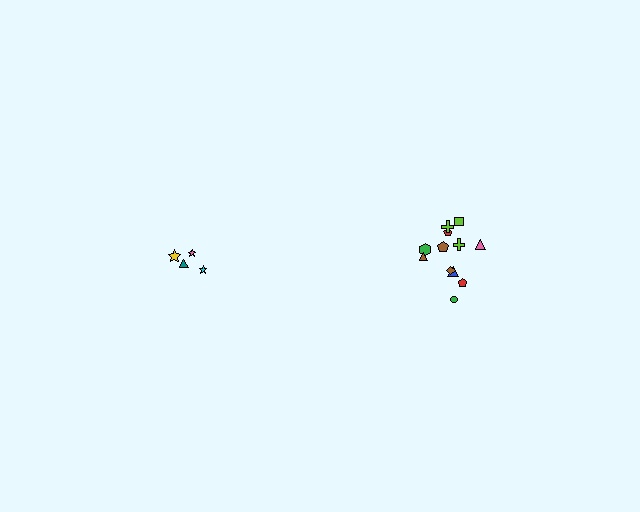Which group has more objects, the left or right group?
The right group.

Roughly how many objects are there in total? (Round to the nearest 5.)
Roughly 15 objects in total.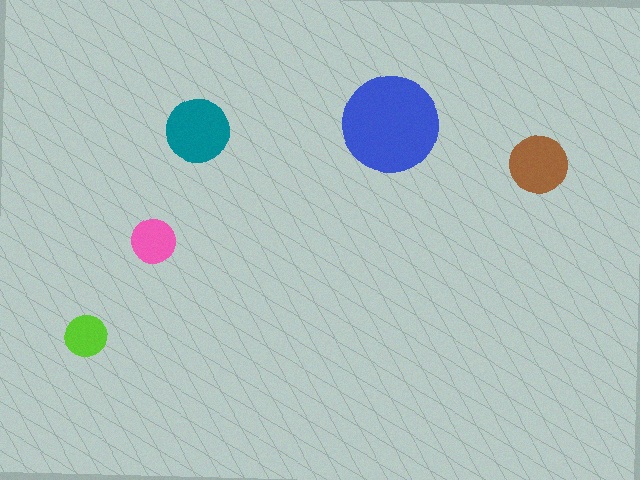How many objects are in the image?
There are 5 objects in the image.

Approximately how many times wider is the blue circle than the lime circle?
About 2.5 times wider.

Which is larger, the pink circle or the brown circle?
The brown one.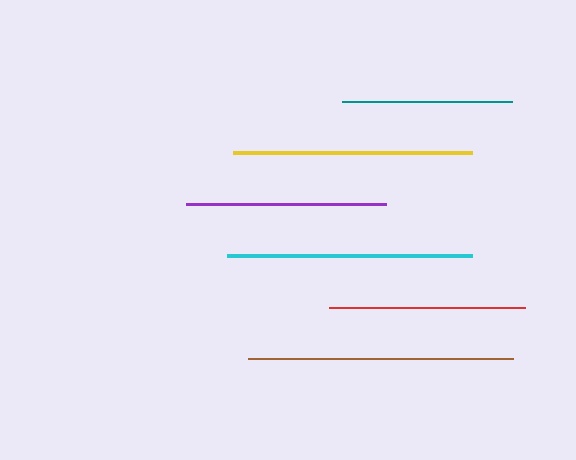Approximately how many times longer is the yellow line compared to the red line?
The yellow line is approximately 1.2 times the length of the red line.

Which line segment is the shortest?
The teal line is the shortest at approximately 170 pixels.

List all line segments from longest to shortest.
From longest to shortest: brown, cyan, yellow, purple, red, teal.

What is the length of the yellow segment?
The yellow segment is approximately 239 pixels long.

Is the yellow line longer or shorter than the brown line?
The brown line is longer than the yellow line.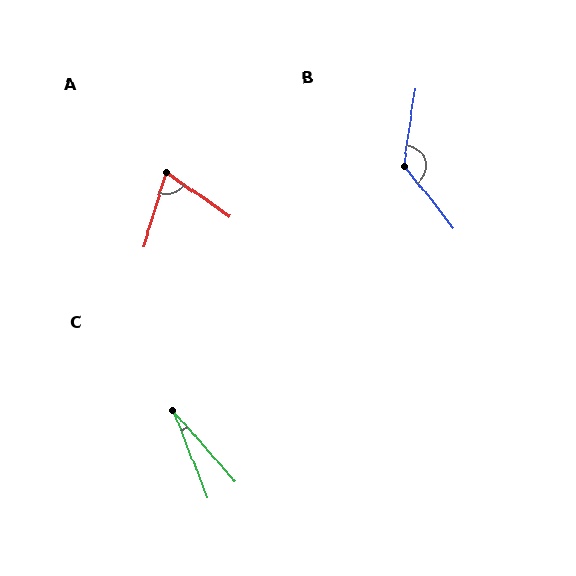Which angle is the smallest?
C, at approximately 19 degrees.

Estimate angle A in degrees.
Approximately 72 degrees.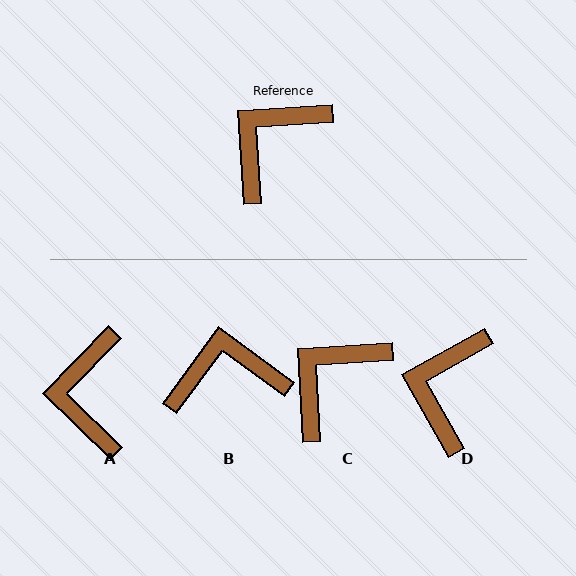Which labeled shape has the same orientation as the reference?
C.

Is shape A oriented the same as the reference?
No, it is off by about 42 degrees.